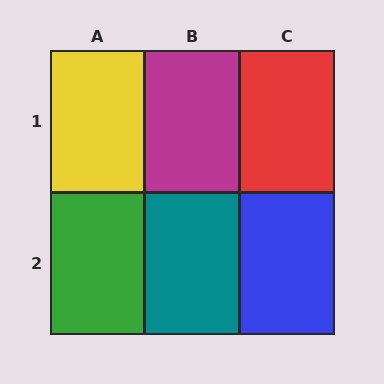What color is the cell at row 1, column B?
Magenta.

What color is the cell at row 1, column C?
Red.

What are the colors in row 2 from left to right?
Green, teal, blue.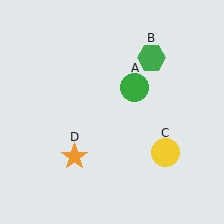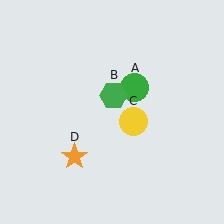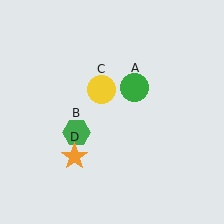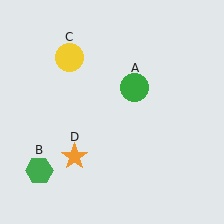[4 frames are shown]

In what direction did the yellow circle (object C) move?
The yellow circle (object C) moved up and to the left.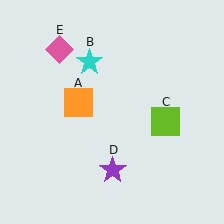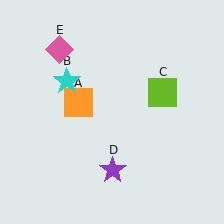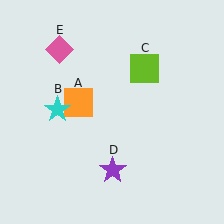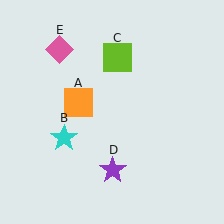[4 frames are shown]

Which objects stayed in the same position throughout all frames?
Orange square (object A) and purple star (object D) and pink diamond (object E) remained stationary.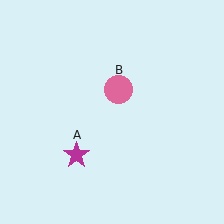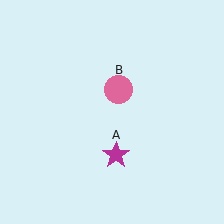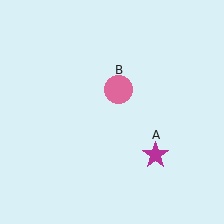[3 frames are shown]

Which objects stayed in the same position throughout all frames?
Pink circle (object B) remained stationary.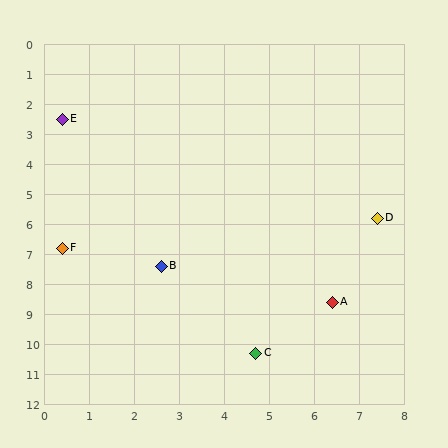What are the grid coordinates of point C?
Point C is at approximately (4.7, 10.3).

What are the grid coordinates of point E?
Point E is at approximately (0.4, 2.5).